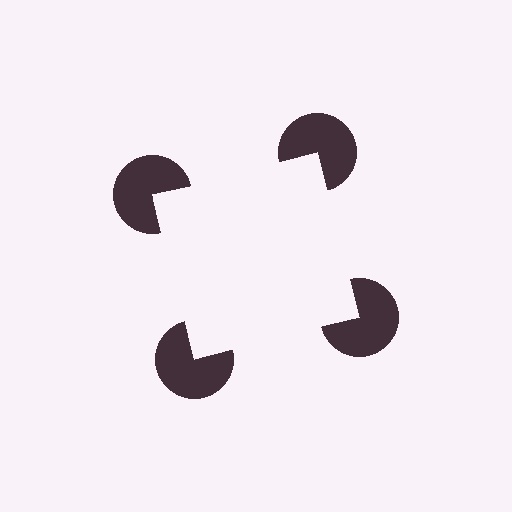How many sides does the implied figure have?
4 sides.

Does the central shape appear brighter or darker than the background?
It typically appears slightly brighter than the background, even though no actual brightness change is drawn.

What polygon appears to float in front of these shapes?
An illusory square — its edges are inferred from the aligned wedge cuts in the pac-man discs, not physically drawn.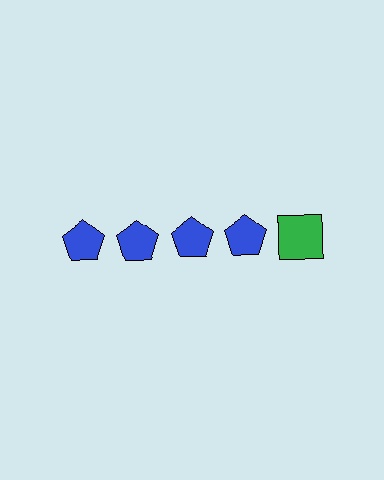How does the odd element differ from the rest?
It differs in both color (green instead of blue) and shape (square instead of pentagon).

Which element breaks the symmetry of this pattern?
The green square in the top row, rightmost column breaks the symmetry. All other shapes are blue pentagons.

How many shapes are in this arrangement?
There are 5 shapes arranged in a grid pattern.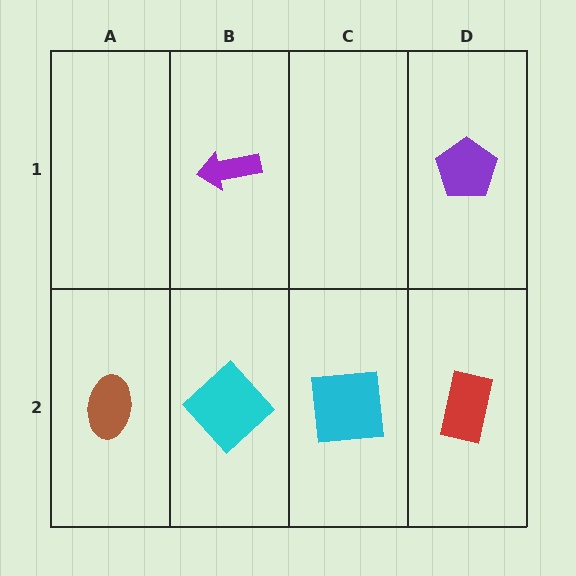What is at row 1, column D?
A purple pentagon.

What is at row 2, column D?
A red rectangle.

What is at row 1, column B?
A purple arrow.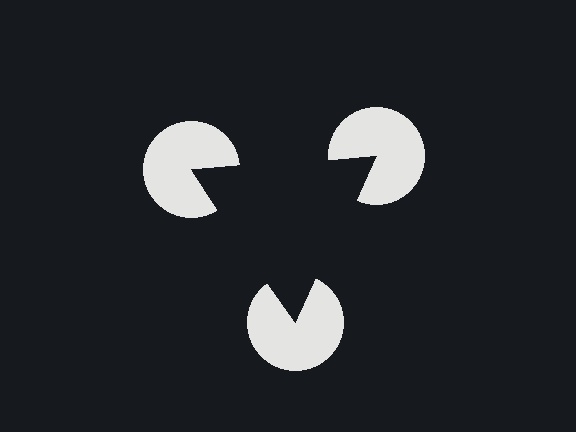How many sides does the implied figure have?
3 sides.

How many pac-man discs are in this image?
There are 3 — one at each vertex of the illusory triangle.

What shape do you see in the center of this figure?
An illusory triangle — its edges are inferred from the aligned wedge cuts in the pac-man discs, not physically drawn.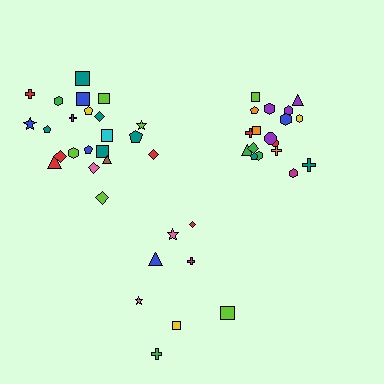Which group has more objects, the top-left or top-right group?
The top-left group.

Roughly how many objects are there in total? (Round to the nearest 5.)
Roughly 50 objects in total.